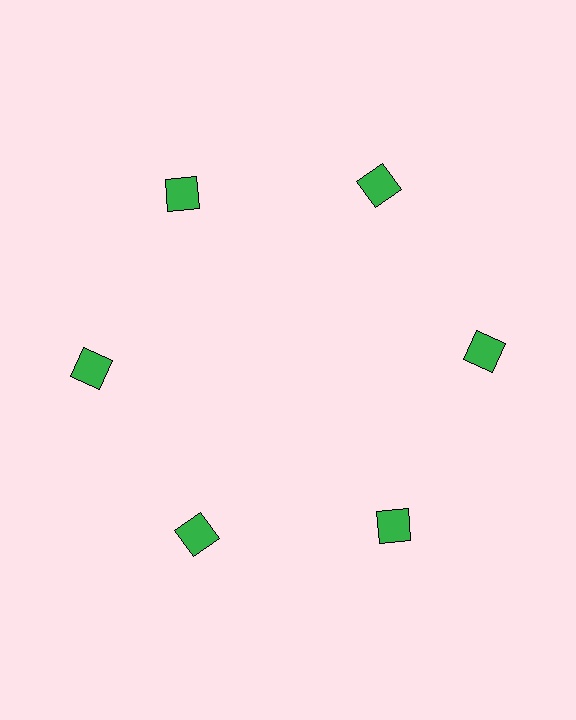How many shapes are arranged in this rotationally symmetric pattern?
There are 6 shapes, arranged in 6 groups of 1.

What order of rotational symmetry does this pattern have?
This pattern has 6-fold rotational symmetry.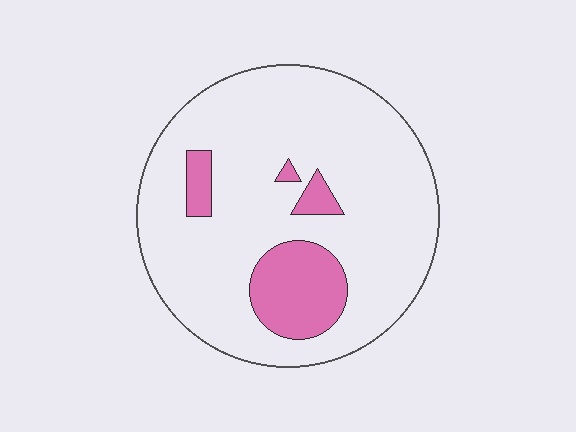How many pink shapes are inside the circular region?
4.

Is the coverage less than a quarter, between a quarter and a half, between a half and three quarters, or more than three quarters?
Less than a quarter.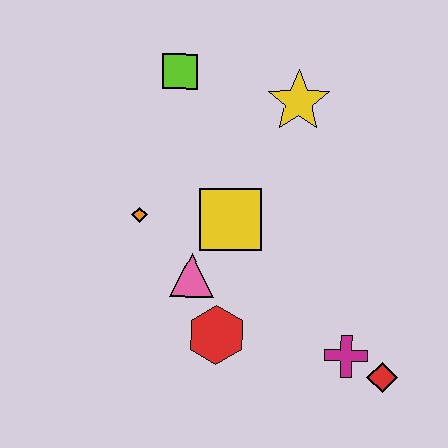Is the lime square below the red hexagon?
No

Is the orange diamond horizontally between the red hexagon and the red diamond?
No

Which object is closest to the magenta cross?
The red diamond is closest to the magenta cross.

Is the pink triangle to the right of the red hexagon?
No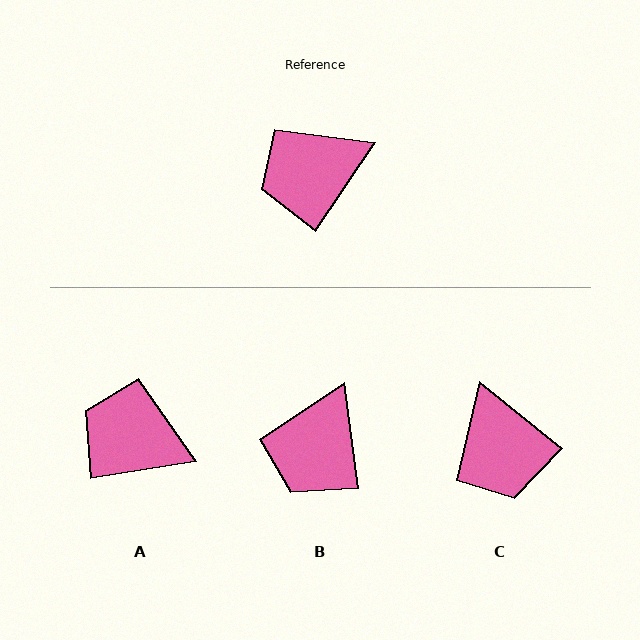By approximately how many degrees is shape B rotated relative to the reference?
Approximately 42 degrees counter-clockwise.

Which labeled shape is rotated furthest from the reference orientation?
C, about 85 degrees away.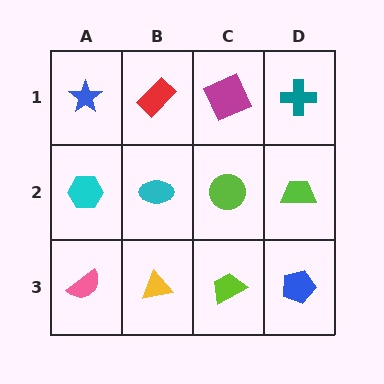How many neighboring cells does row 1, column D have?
2.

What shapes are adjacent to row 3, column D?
A lime trapezoid (row 2, column D), a lime trapezoid (row 3, column C).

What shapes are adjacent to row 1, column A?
A cyan hexagon (row 2, column A), a red rectangle (row 1, column B).